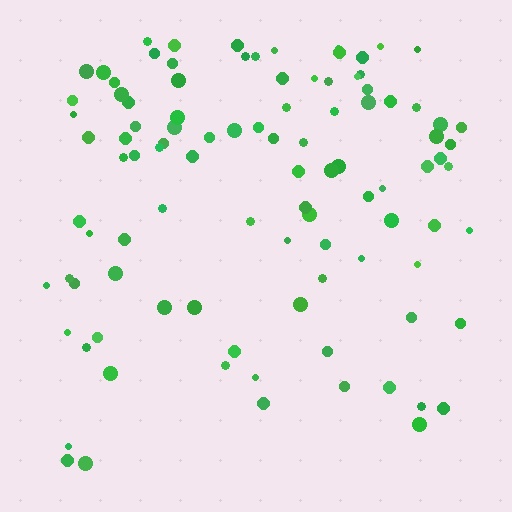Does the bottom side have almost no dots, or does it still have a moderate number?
Still a moderate number, just noticeably fewer than the top.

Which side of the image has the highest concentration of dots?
The top.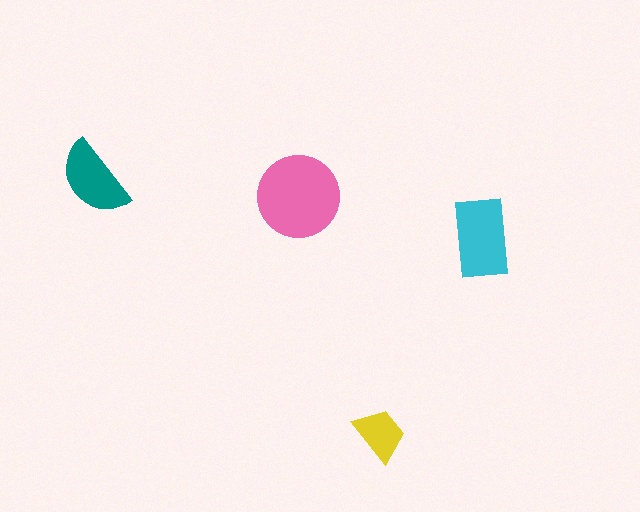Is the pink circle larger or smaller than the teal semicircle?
Larger.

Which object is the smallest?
The yellow trapezoid.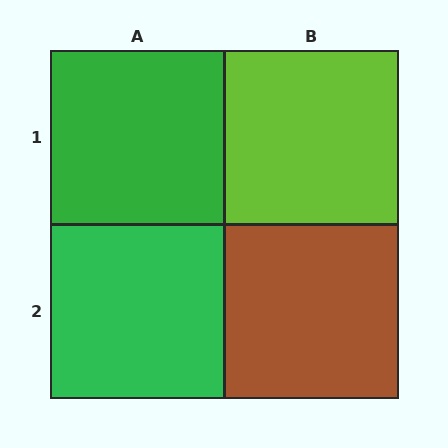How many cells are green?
2 cells are green.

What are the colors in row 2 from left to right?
Green, brown.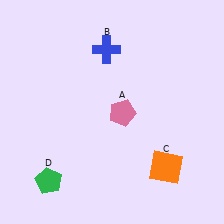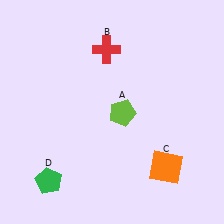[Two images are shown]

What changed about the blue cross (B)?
In Image 1, B is blue. In Image 2, it changed to red.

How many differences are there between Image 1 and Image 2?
There are 2 differences between the two images.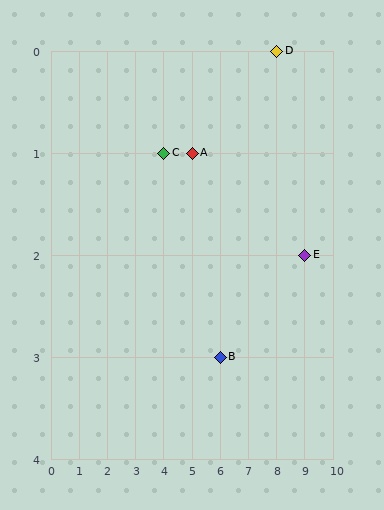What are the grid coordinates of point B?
Point B is at grid coordinates (6, 3).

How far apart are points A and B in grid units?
Points A and B are 1 column and 2 rows apart (about 2.2 grid units diagonally).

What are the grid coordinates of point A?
Point A is at grid coordinates (5, 1).